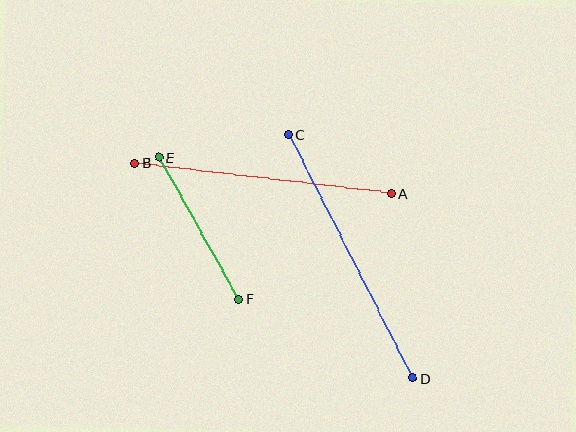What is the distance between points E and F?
The distance is approximately 163 pixels.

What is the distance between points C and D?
The distance is approximately 273 pixels.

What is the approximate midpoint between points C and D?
The midpoint is at approximately (350, 256) pixels.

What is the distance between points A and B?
The distance is approximately 258 pixels.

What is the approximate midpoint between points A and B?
The midpoint is at approximately (263, 178) pixels.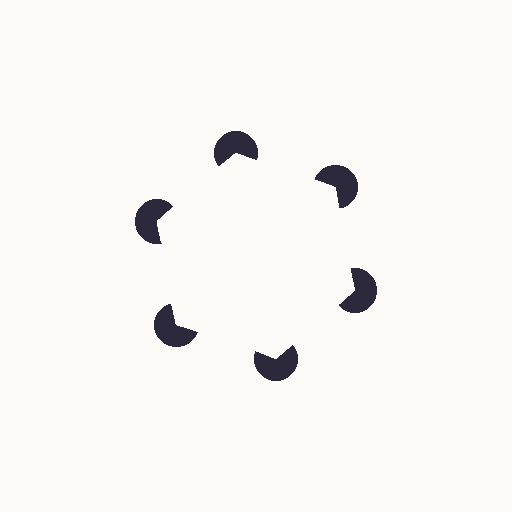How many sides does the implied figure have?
6 sides.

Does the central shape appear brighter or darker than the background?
It typically appears slightly brighter than the background, even though no actual brightness change is drawn.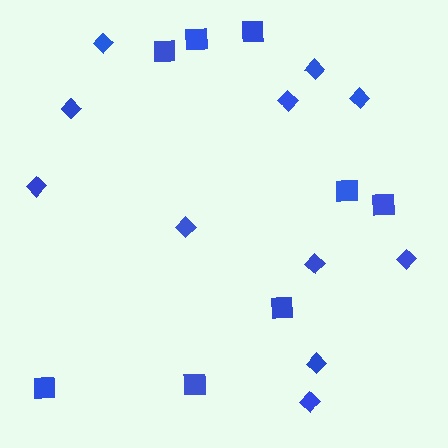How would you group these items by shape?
There are 2 groups: one group of squares (8) and one group of diamonds (11).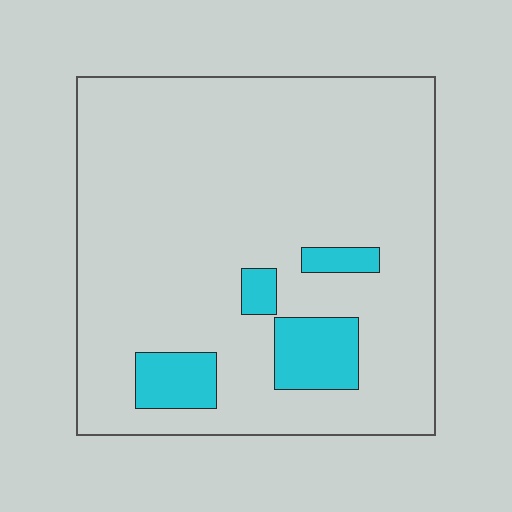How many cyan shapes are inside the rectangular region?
4.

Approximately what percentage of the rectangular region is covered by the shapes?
Approximately 10%.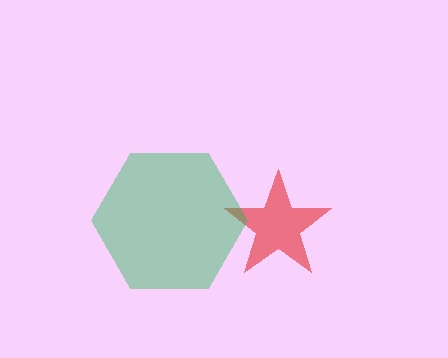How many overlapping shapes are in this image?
There are 2 overlapping shapes in the image.